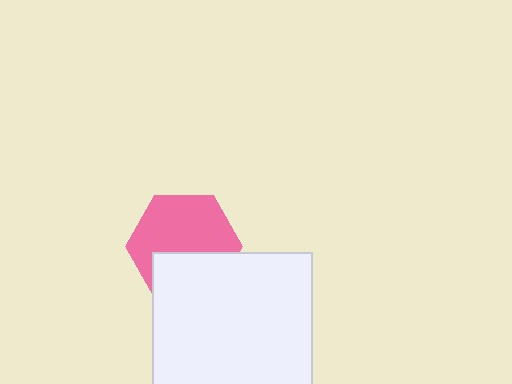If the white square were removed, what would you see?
You would see the complete pink hexagon.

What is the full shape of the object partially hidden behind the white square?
The partially hidden object is a pink hexagon.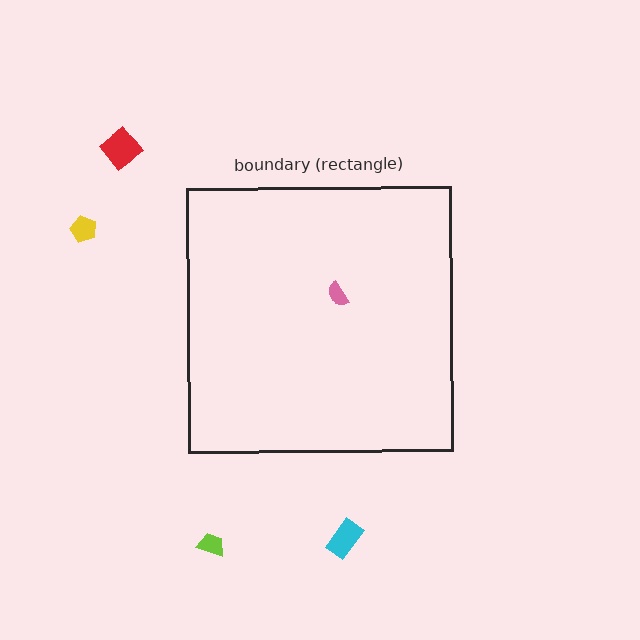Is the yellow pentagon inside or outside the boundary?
Outside.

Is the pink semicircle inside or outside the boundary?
Inside.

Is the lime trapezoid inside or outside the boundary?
Outside.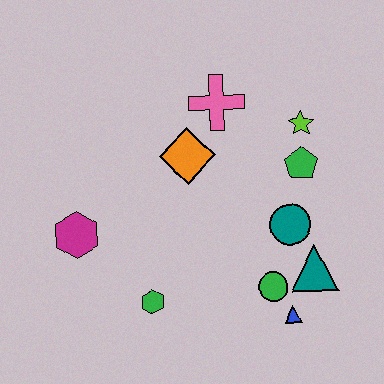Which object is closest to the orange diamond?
The pink cross is closest to the orange diamond.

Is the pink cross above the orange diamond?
Yes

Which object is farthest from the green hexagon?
The lime star is farthest from the green hexagon.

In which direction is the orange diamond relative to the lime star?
The orange diamond is to the left of the lime star.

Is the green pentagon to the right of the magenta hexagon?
Yes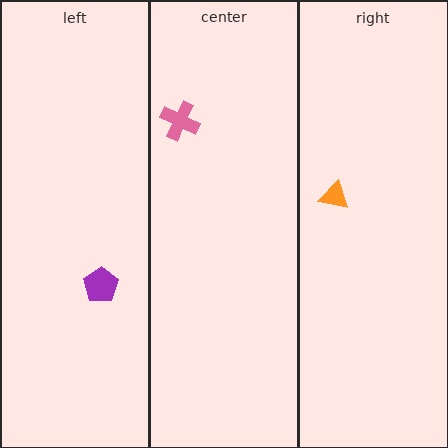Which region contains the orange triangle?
The right region.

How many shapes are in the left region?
1.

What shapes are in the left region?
The purple pentagon.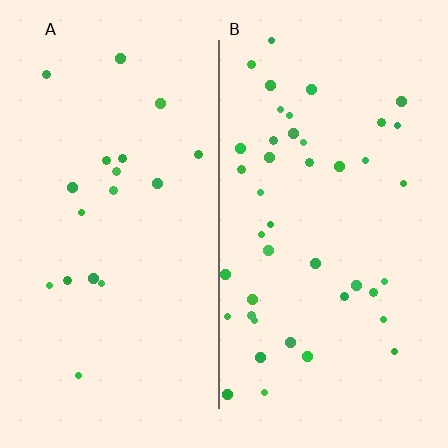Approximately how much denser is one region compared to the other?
Approximately 2.4× — region B over region A.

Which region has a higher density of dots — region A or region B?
B (the right).